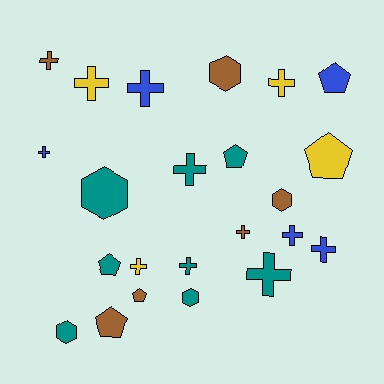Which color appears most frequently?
Teal, with 8 objects.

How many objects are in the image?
There are 23 objects.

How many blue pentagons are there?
There is 1 blue pentagon.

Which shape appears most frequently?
Cross, with 12 objects.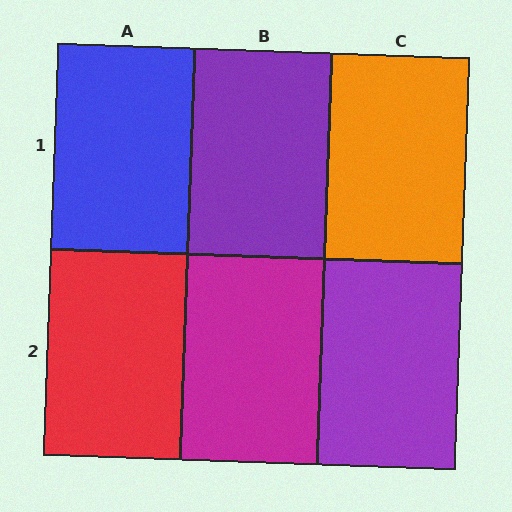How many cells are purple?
2 cells are purple.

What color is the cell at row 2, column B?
Magenta.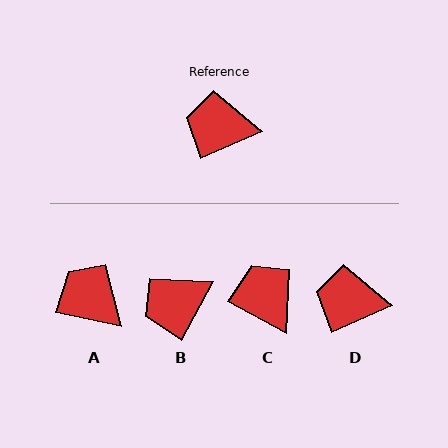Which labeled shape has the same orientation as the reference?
D.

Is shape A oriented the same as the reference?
No, it is off by about 36 degrees.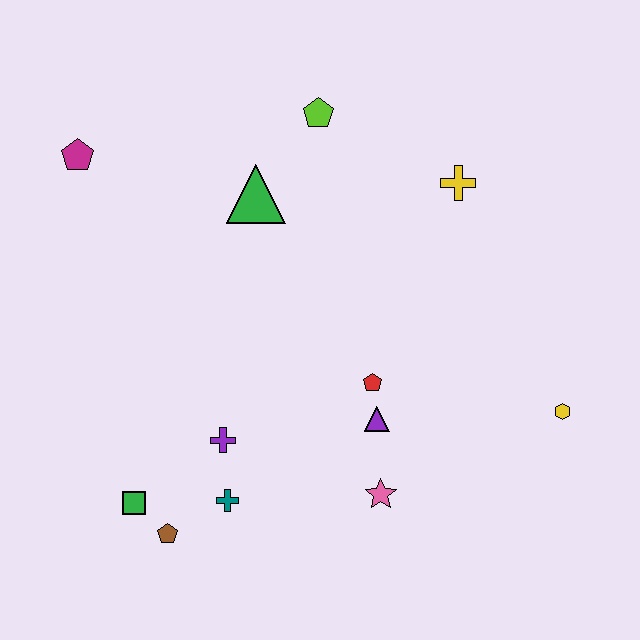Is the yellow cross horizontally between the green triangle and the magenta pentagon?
No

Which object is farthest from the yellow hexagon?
The magenta pentagon is farthest from the yellow hexagon.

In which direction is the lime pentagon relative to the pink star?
The lime pentagon is above the pink star.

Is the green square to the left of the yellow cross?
Yes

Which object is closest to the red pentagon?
The purple triangle is closest to the red pentagon.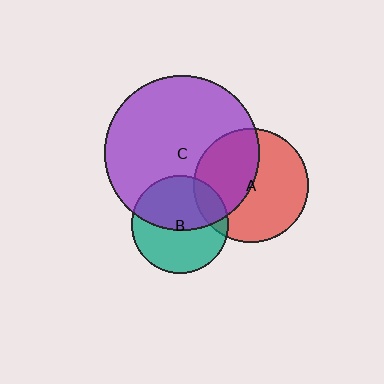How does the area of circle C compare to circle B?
Approximately 2.5 times.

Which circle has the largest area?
Circle C (purple).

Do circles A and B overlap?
Yes.